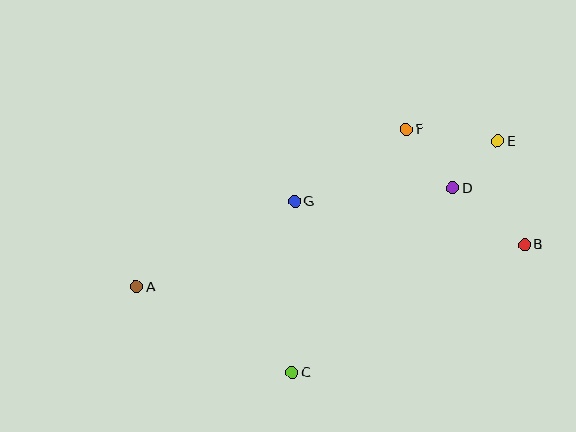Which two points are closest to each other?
Points D and E are closest to each other.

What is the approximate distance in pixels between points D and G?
The distance between D and G is approximately 159 pixels.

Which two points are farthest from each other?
Points A and B are farthest from each other.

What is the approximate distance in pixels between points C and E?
The distance between C and E is approximately 310 pixels.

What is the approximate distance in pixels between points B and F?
The distance between B and F is approximately 165 pixels.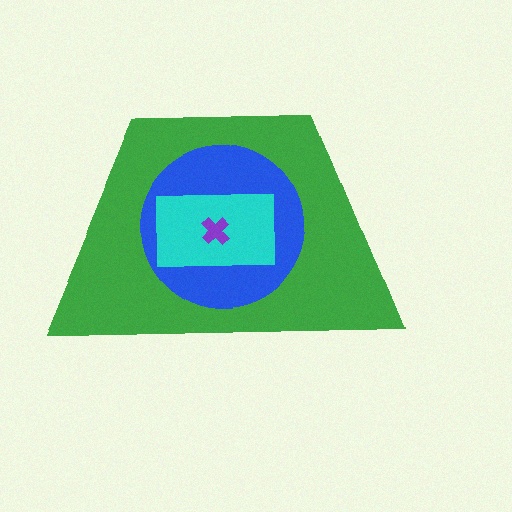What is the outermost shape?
The green trapezoid.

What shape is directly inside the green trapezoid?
The blue circle.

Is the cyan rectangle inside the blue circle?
Yes.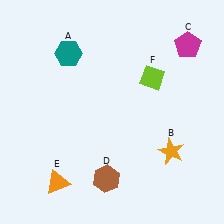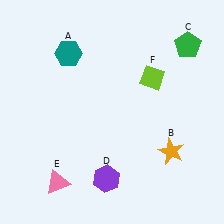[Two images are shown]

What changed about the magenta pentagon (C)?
In Image 1, C is magenta. In Image 2, it changed to green.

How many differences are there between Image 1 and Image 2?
There are 3 differences between the two images.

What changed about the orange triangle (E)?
In Image 1, E is orange. In Image 2, it changed to pink.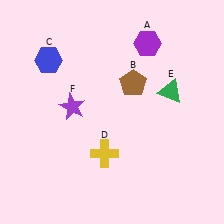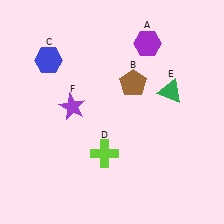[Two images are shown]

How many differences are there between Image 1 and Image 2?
There is 1 difference between the two images.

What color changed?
The cross (D) changed from yellow in Image 1 to lime in Image 2.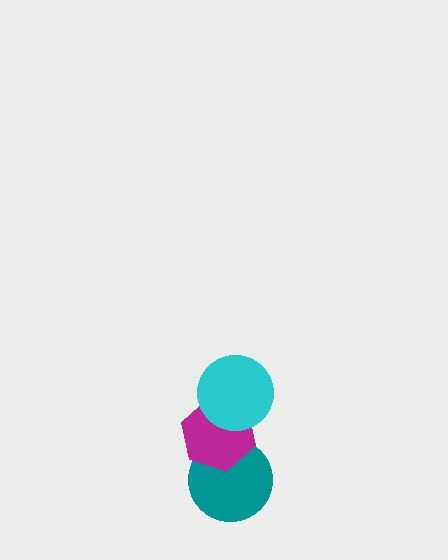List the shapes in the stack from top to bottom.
From top to bottom: the cyan circle, the magenta hexagon, the teal circle.